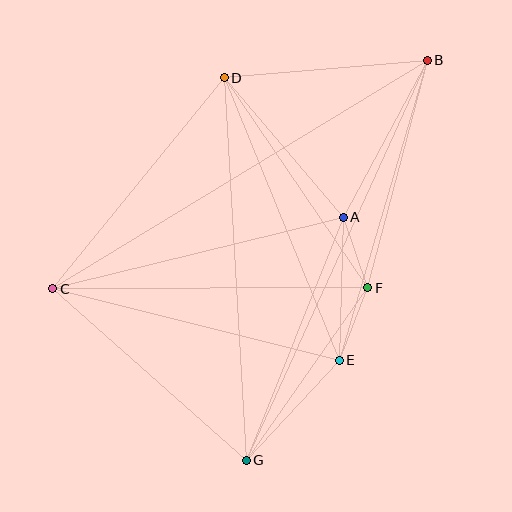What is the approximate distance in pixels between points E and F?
The distance between E and F is approximately 78 pixels.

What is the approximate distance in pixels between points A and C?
The distance between A and C is approximately 299 pixels.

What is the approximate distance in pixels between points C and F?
The distance between C and F is approximately 315 pixels.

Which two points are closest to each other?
Points A and F are closest to each other.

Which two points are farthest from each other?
Points B and C are farthest from each other.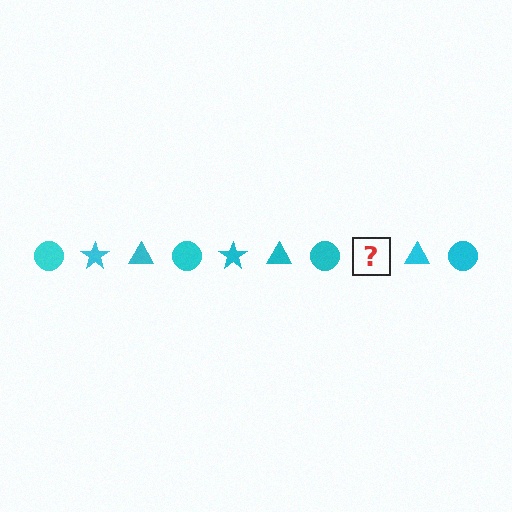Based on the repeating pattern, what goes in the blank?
The blank should be a cyan star.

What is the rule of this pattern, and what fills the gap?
The rule is that the pattern cycles through circle, star, triangle shapes in cyan. The gap should be filled with a cyan star.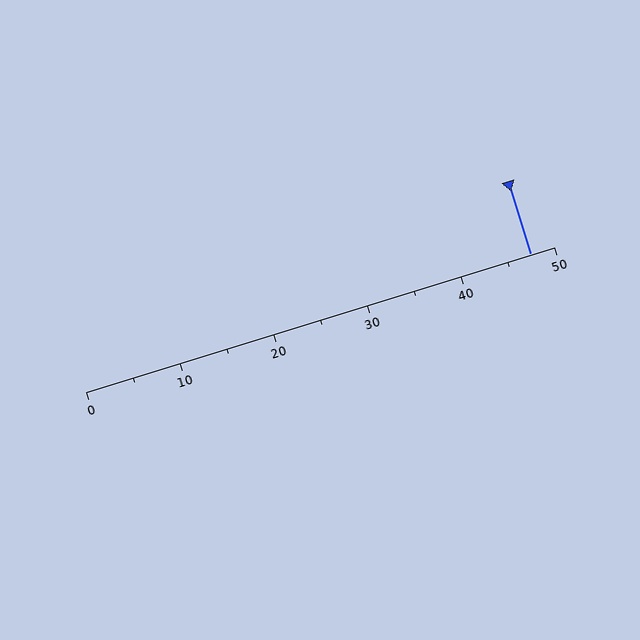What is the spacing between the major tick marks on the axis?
The major ticks are spaced 10 apart.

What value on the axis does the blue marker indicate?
The marker indicates approximately 47.5.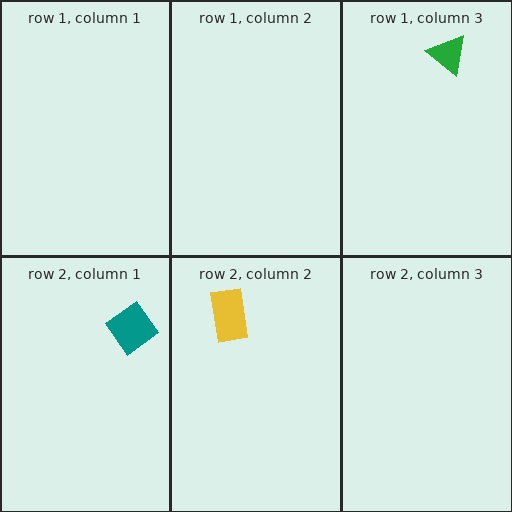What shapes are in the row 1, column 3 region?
The green triangle.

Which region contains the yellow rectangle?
The row 2, column 2 region.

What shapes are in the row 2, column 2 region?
The yellow rectangle.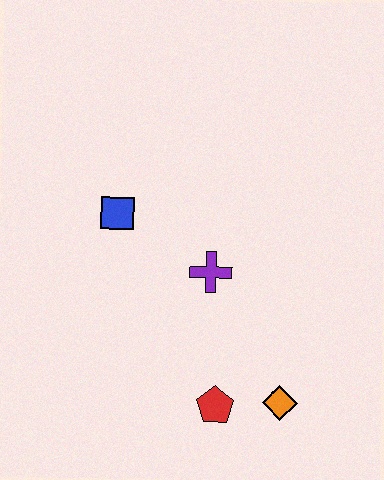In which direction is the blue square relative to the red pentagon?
The blue square is above the red pentagon.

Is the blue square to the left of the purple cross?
Yes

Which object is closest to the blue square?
The purple cross is closest to the blue square.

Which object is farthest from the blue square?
The orange diamond is farthest from the blue square.